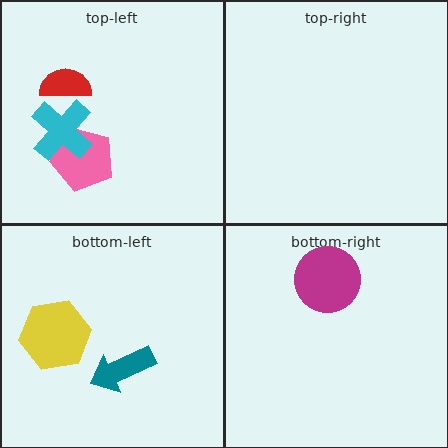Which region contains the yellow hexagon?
The bottom-left region.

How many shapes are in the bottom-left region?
2.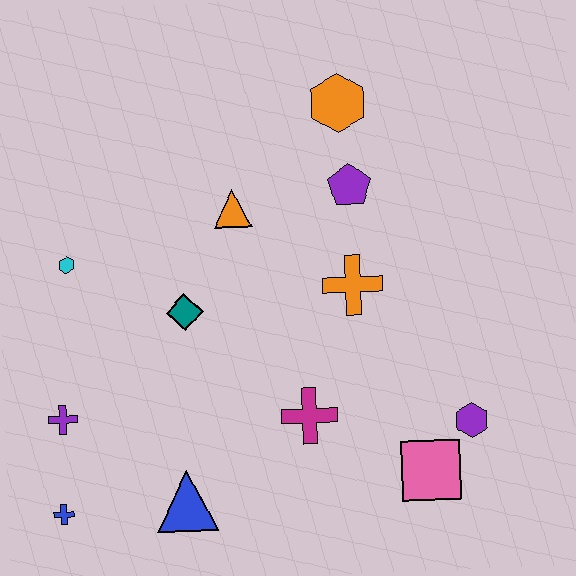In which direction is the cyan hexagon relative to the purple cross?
The cyan hexagon is above the purple cross.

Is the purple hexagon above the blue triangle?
Yes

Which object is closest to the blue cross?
The purple cross is closest to the blue cross.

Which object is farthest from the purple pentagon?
The blue cross is farthest from the purple pentagon.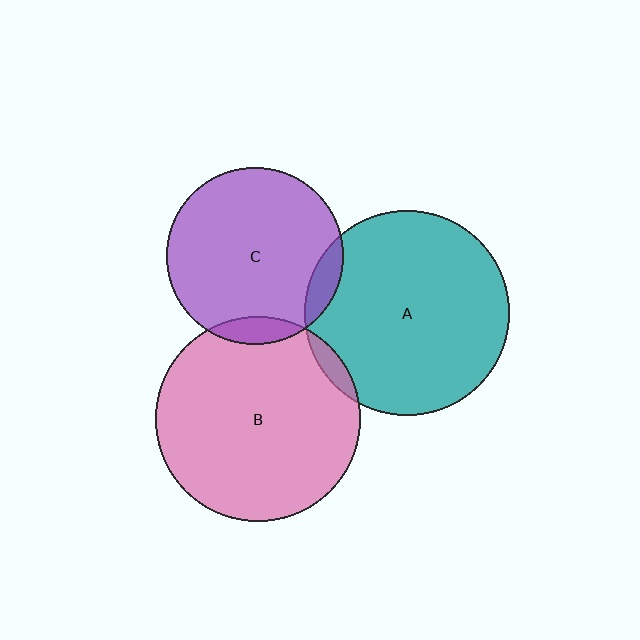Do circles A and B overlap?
Yes.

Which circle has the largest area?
Circle B (pink).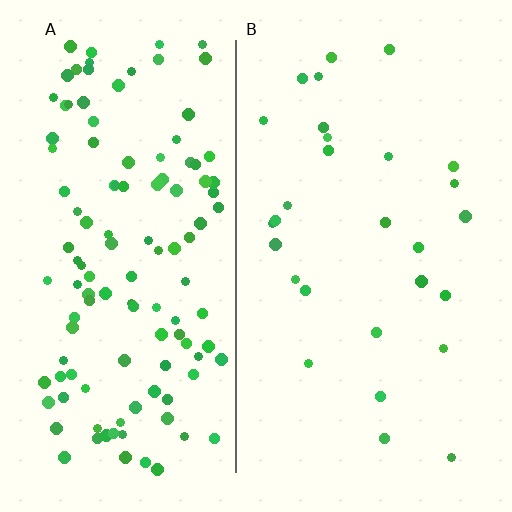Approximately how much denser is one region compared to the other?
Approximately 4.2× — region A over region B.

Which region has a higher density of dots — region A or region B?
A (the left).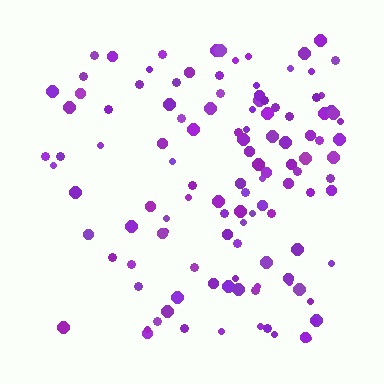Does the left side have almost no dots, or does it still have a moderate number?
Still a moderate number, just noticeably fewer than the right.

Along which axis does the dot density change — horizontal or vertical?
Horizontal.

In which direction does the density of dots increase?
From left to right, with the right side densest.